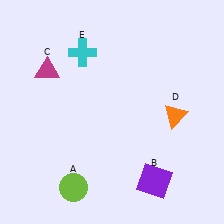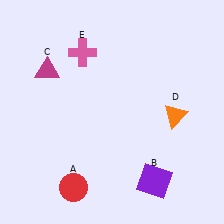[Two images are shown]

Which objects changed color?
A changed from lime to red. E changed from cyan to pink.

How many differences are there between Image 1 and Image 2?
There are 2 differences between the two images.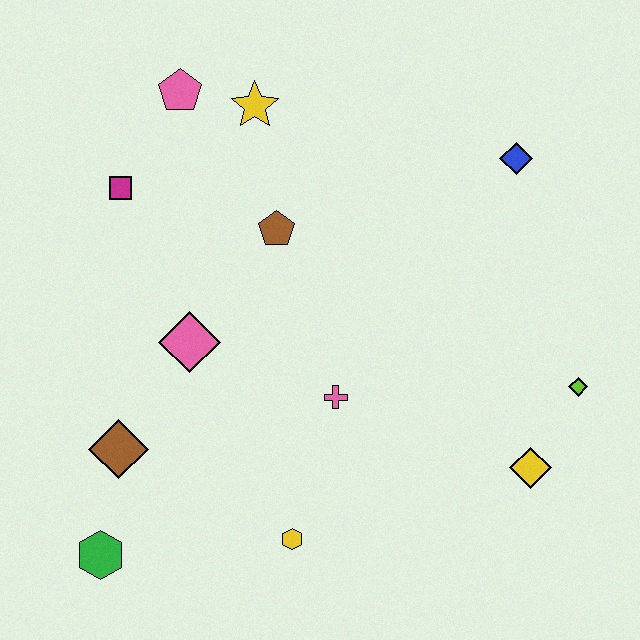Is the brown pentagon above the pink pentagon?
No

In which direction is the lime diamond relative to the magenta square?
The lime diamond is to the right of the magenta square.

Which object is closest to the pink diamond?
The brown diamond is closest to the pink diamond.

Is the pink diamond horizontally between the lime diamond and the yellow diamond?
No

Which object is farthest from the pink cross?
The pink pentagon is farthest from the pink cross.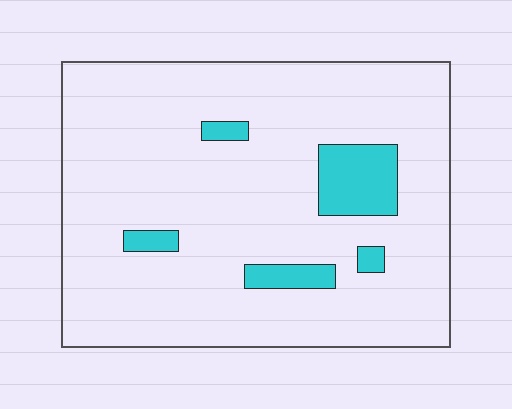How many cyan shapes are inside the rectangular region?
5.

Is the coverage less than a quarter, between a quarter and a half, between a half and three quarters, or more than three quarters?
Less than a quarter.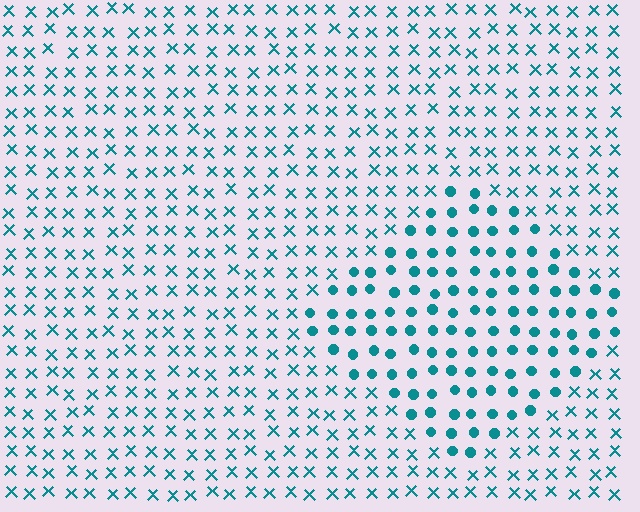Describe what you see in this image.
The image is filled with small teal elements arranged in a uniform grid. A diamond-shaped region contains circles, while the surrounding area contains X marks. The boundary is defined purely by the change in element shape.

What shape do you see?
I see a diamond.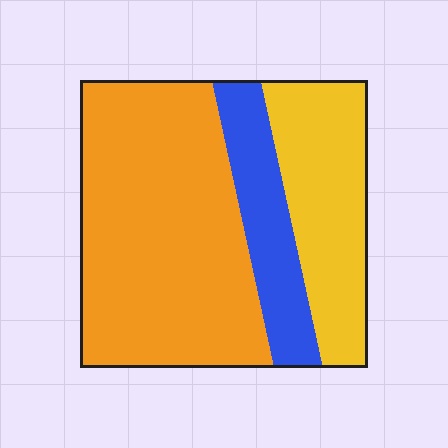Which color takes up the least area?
Blue, at roughly 15%.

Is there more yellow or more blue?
Yellow.